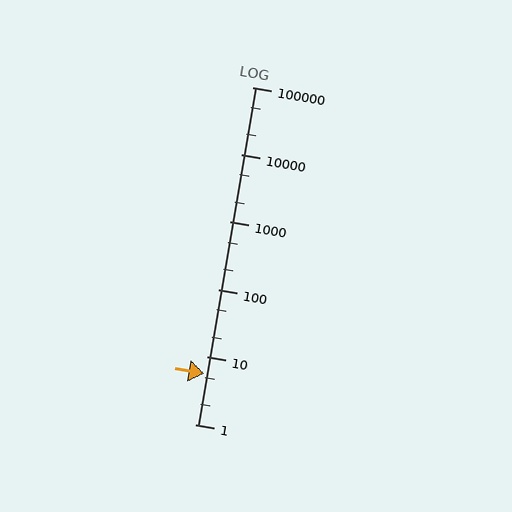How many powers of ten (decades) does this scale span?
The scale spans 5 decades, from 1 to 100000.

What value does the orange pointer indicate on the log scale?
The pointer indicates approximately 5.6.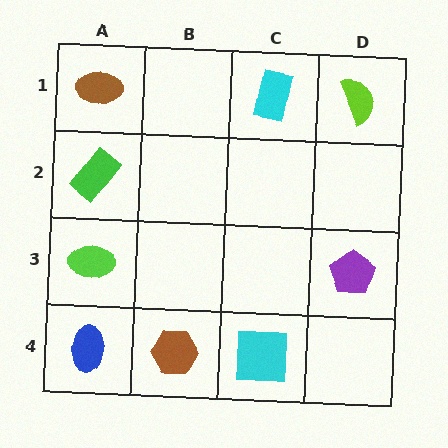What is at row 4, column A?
A blue ellipse.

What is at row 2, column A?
A green rectangle.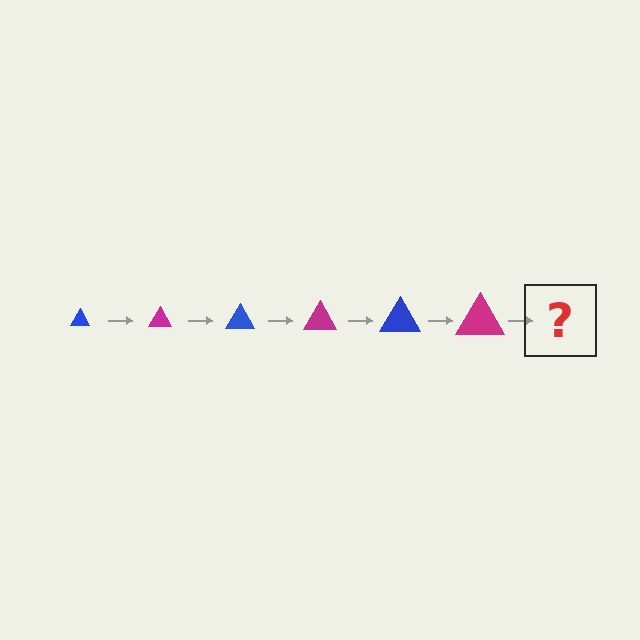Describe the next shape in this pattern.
It should be a blue triangle, larger than the previous one.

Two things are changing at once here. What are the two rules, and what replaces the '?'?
The two rules are that the triangle grows larger each step and the color cycles through blue and magenta. The '?' should be a blue triangle, larger than the previous one.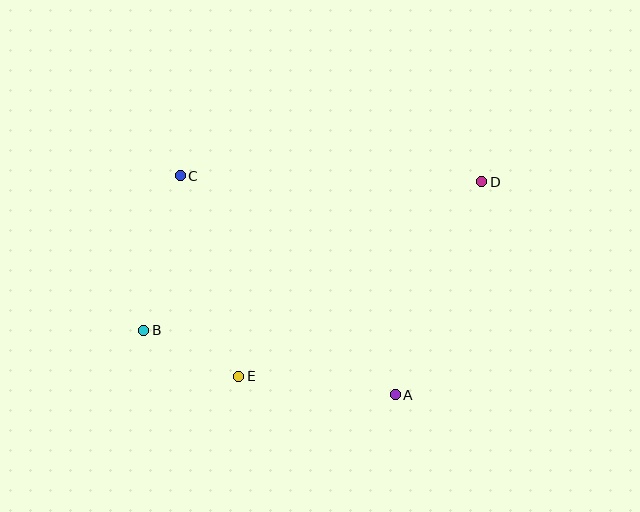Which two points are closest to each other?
Points B and E are closest to each other.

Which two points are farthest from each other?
Points B and D are farthest from each other.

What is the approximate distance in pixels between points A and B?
The distance between A and B is approximately 260 pixels.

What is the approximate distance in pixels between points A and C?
The distance between A and C is approximately 307 pixels.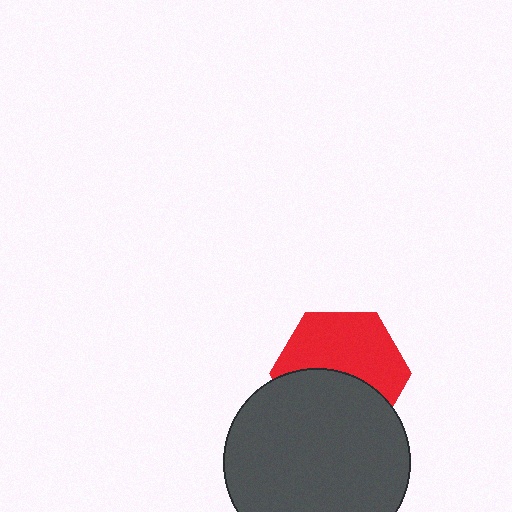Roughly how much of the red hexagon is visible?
About half of it is visible (roughly 55%).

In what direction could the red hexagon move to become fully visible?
The red hexagon could move up. That would shift it out from behind the dark gray circle entirely.